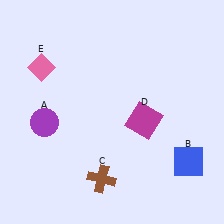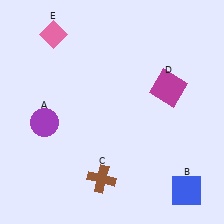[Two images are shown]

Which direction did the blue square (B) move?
The blue square (B) moved down.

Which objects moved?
The objects that moved are: the blue square (B), the magenta square (D), the pink diamond (E).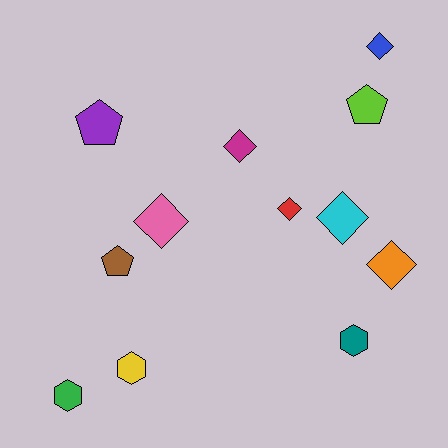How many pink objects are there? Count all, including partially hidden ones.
There is 1 pink object.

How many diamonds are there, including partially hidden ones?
There are 6 diamonds.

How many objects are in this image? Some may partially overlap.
There are 12 objects.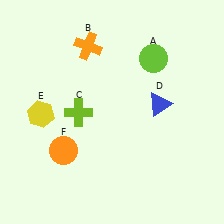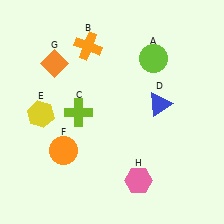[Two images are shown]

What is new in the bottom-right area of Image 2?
A pink hexagon (H) was added in the bottom-right area of Image 2.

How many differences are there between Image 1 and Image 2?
There are 2 differences between the two images.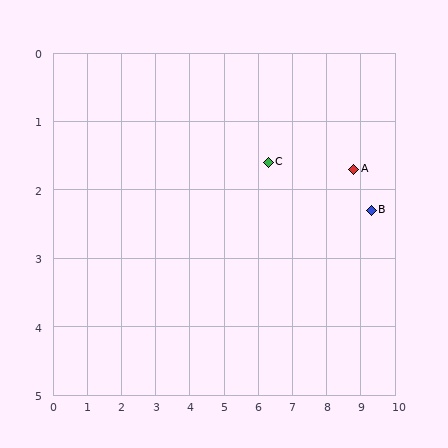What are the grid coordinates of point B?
Point B is at approximately (9.3, 2.3).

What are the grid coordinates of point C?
Point C is at approximately (6.3, 1.6).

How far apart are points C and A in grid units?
Points C and A are about 2.5 grid units apart.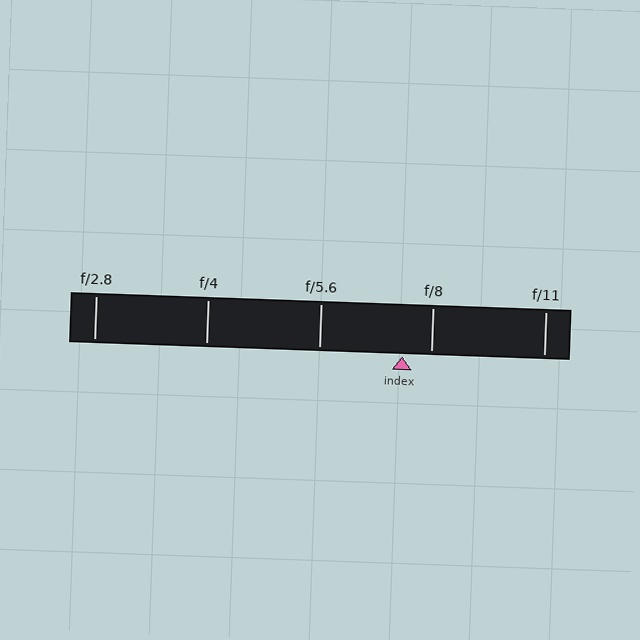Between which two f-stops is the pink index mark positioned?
The index mark is between f/5.6 and f/8.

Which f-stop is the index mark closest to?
The index mark is closest to f/8.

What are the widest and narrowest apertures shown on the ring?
The widest aperture shown is f/2.8 and the narrowest is f/11.